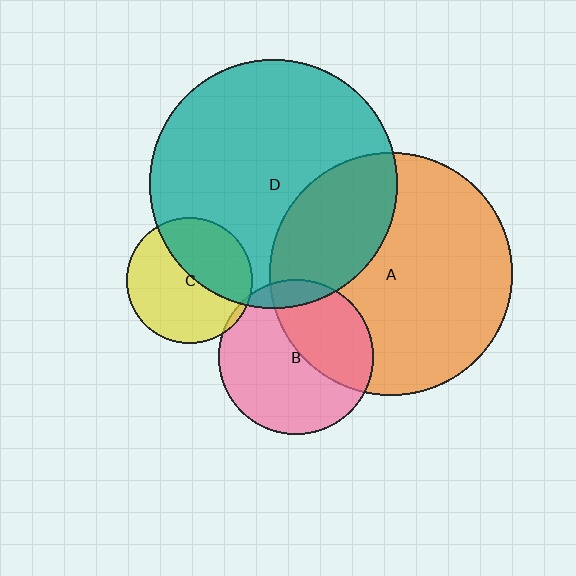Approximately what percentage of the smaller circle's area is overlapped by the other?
Approximately 30%.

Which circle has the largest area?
Circle D (teal).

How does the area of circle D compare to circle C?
Approximately 3.9 times.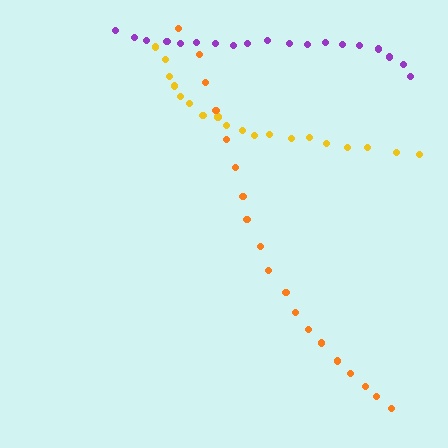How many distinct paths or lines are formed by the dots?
There are 3 distinct paths.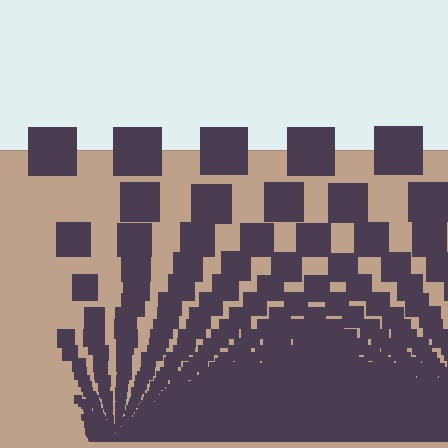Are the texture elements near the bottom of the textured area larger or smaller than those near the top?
Smaller. The gradient is inverted — elements near the bottom are smaller and denser.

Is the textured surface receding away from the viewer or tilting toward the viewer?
The surface appears to tilt toward the viewer. Texture elements get larger and sparser toward the top.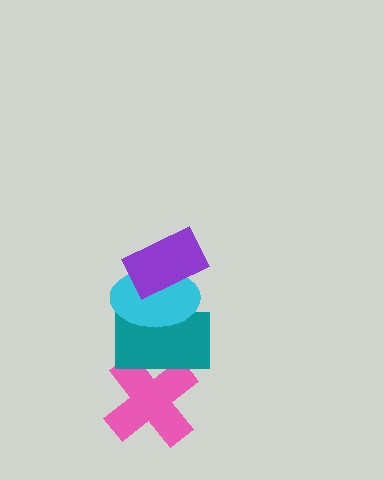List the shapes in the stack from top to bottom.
From top to bottom: the purple rectangle, the cyan ellipse, the teal rectangle, the pink cross.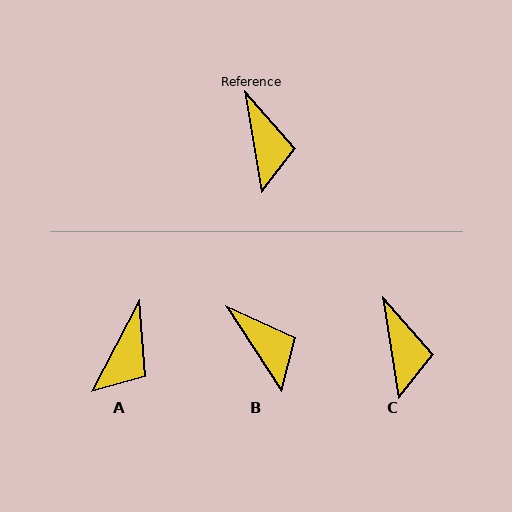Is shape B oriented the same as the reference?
No, it is off by about 24 degrees.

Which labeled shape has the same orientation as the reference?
C.